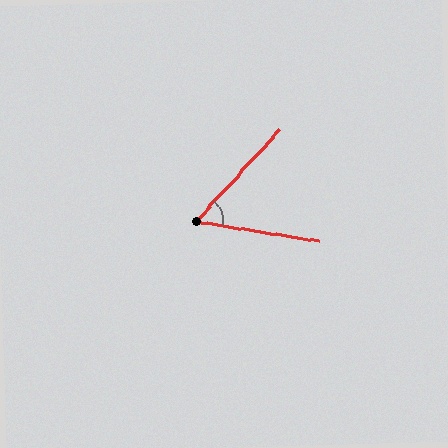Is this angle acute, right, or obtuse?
It is acute.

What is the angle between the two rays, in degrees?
Approximately 57 degrees.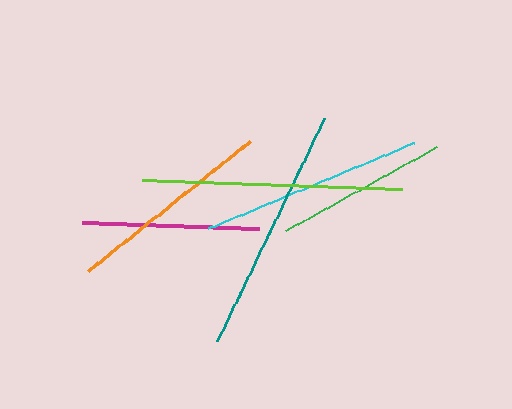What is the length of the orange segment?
The orange segment is approximately 209 pixels long.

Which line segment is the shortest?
The green line is the shortest at approximately 173 pixels.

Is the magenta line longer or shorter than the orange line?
The orange line is longer than the magenta line.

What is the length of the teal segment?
The teal segment is approximately 246 pixels long.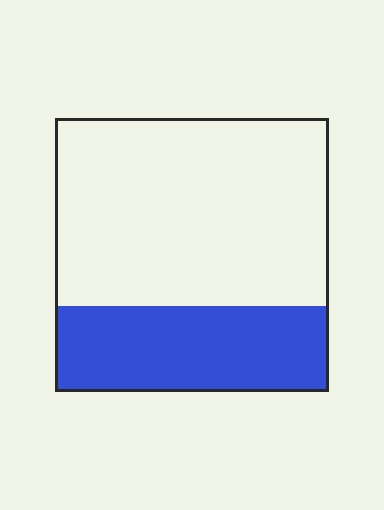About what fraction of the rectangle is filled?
About one third (1/3).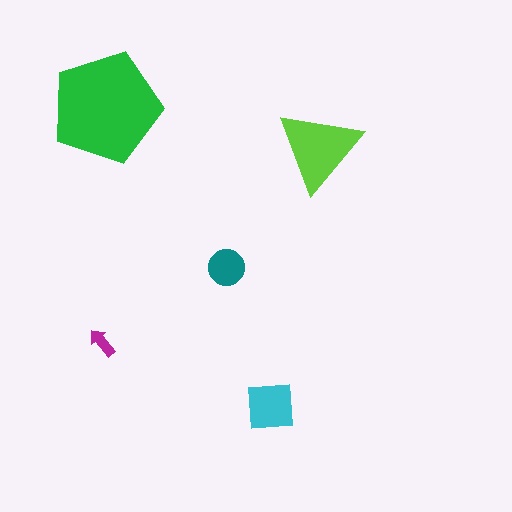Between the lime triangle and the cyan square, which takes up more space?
The lime triangle.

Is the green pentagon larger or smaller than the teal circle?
Larger.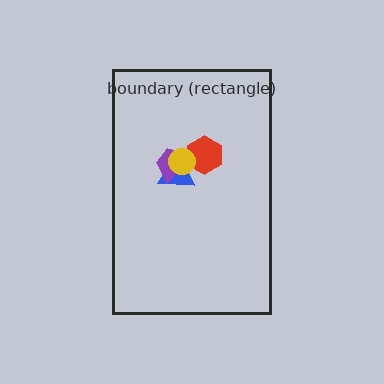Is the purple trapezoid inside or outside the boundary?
Inside.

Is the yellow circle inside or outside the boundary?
Inside.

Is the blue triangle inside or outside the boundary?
Inside.